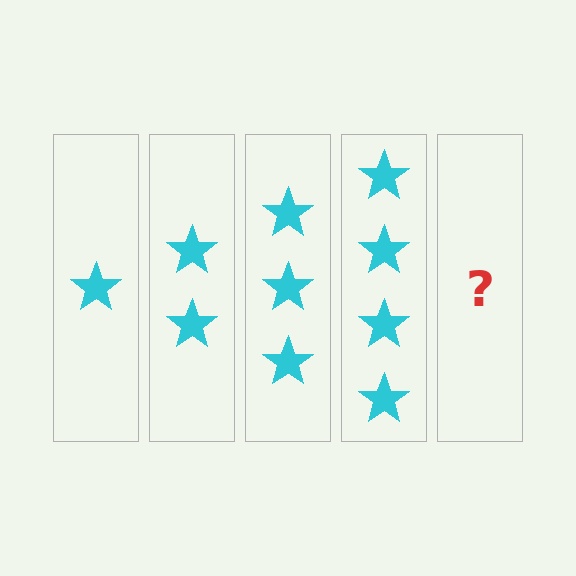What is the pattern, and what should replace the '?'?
The pattern is that each step adds one more star. The '?' should be 5 stars.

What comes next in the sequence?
The next element should be 5 stars.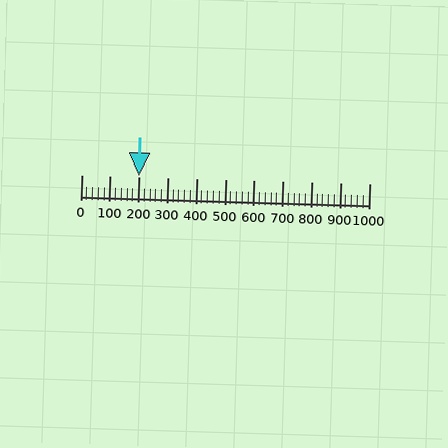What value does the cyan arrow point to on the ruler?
The cyan arrow points to approximately 200.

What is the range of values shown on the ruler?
The ruler shows values from 0 to 1000.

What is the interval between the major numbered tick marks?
The major tick marks are spaced 100 units apart.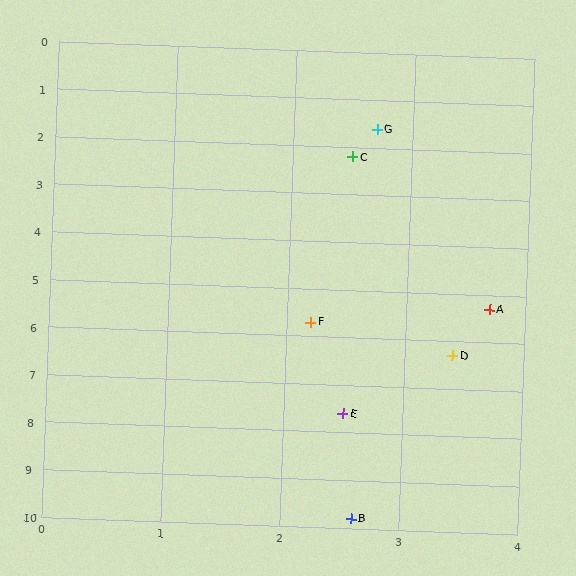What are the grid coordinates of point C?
Point C is at approximately (2.5, 2.2).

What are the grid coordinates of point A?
Point A is at approximately (3.7, 5.3).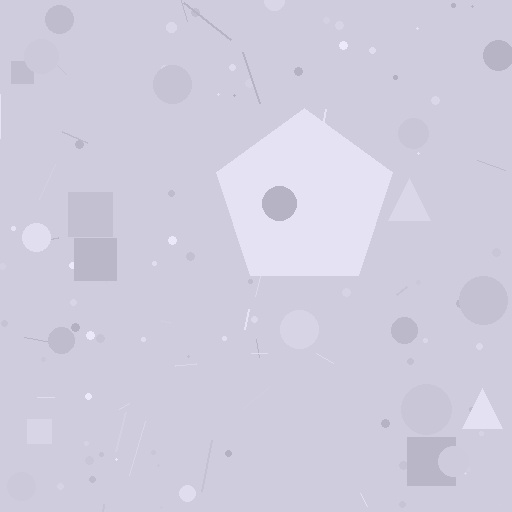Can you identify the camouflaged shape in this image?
The camouflaged shape is a pentagon.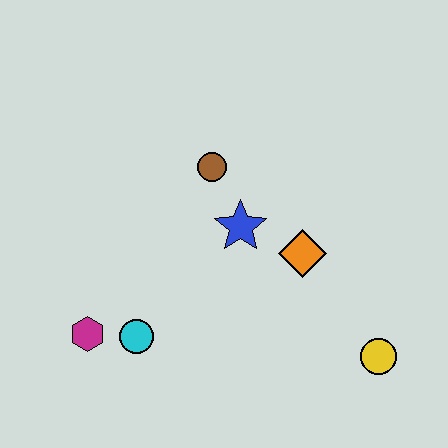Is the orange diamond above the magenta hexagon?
Yes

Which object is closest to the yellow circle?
The orange diamond is closest to the yellow circle.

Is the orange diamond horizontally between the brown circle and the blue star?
No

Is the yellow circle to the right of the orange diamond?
Yes